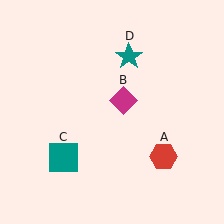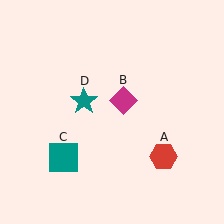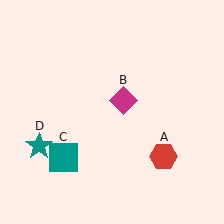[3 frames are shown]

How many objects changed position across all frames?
1 object changed position: teal star (object D).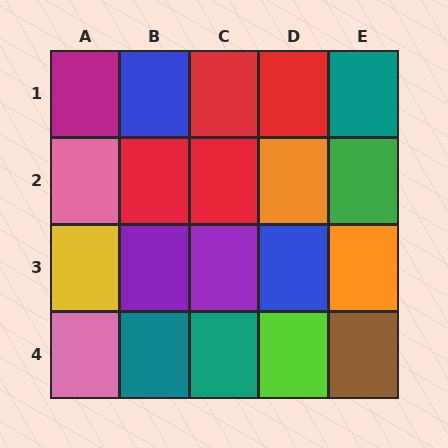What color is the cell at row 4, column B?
Teal.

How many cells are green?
1 cell is green.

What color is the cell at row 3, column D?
Blue.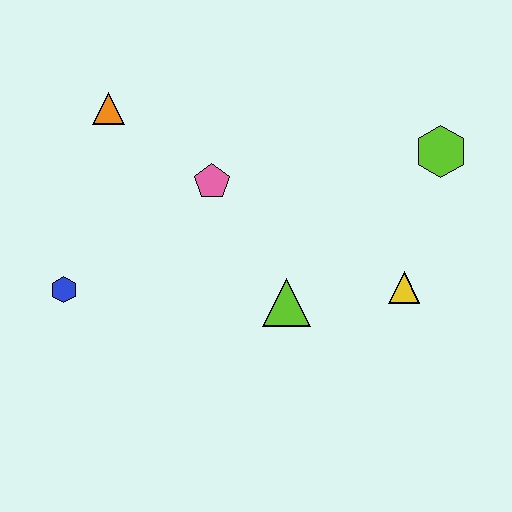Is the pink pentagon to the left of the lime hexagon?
Yes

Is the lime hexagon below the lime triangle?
No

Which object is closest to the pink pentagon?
The orange triangle is closest to the pink pentagon.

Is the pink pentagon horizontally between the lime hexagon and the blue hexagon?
Yes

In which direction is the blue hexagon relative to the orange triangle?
The blue hexagon is below the orange triangle.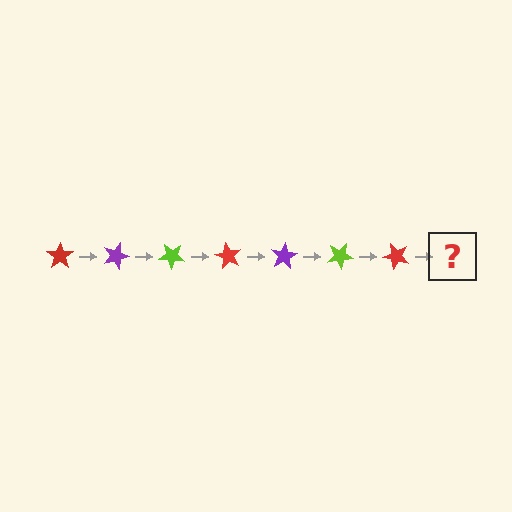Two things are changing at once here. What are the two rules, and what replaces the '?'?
The two rules are that it rotates 20 degrees each step and the color cycles through red, purple, and lime. The '?' should be a purple star, rotated 140 degrees from the start.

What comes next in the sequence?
The next element should be a purple star, rotated 140 degrees from the start.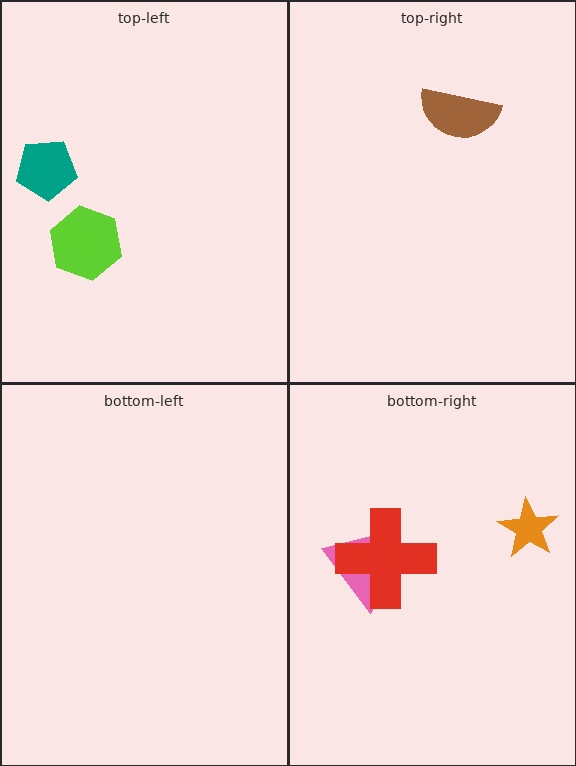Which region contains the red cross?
The bottom-right region.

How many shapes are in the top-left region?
2.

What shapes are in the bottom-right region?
The orange star, the pink trapezoid, the red cross.